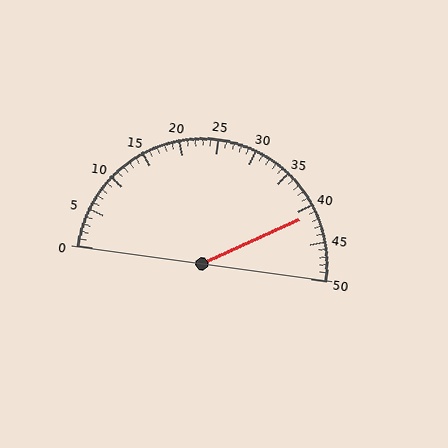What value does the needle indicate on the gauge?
The needle indicates approximately 41.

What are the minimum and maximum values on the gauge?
The gauge ranges from 0 to 50.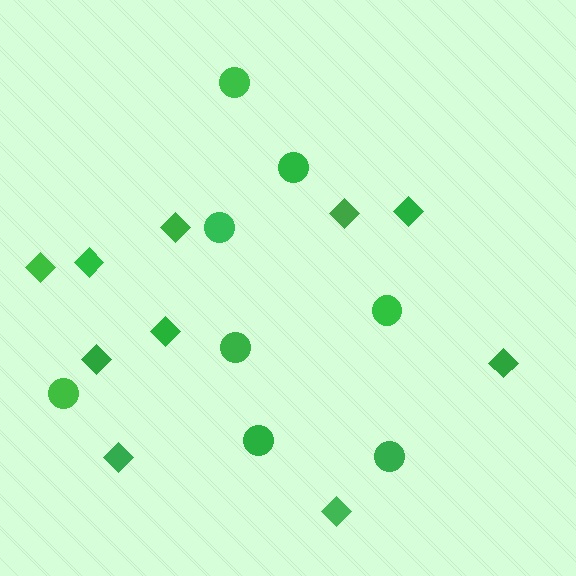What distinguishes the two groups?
There are 2 groups: one group of diamonds (10) and one group of circles (8).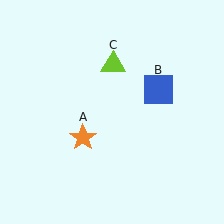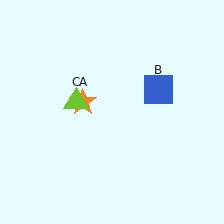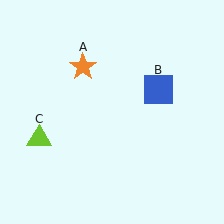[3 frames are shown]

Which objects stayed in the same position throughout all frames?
Blue square (object B) remained stationary.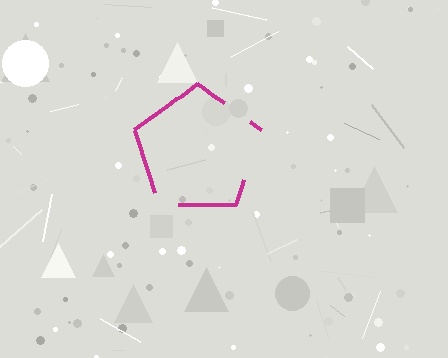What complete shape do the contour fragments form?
The contour fragments form a pentagon.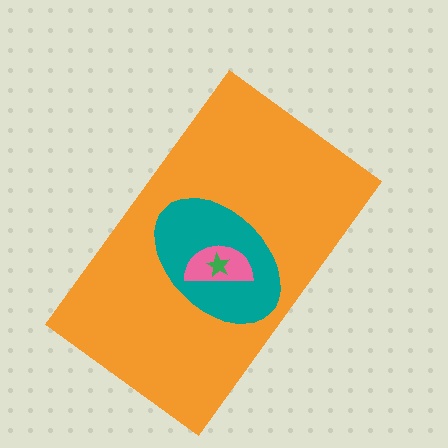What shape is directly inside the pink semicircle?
The green star.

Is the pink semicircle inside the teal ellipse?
Yes.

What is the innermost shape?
The green star.